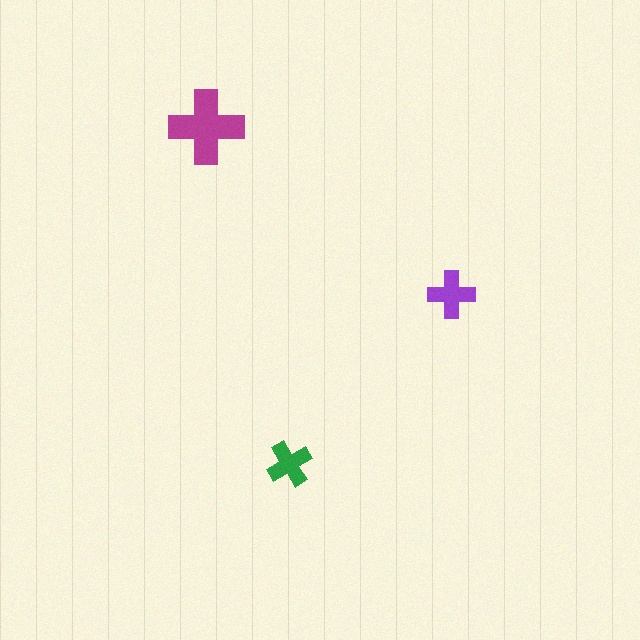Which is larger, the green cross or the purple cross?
The purple one.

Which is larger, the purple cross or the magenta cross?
The magenta one.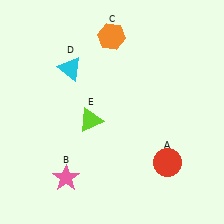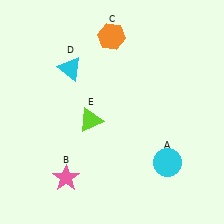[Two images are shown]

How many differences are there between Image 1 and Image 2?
There is 1 difference between the two images.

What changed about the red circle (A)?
In Image 1, A is red. In Image 2, it changed to cyan.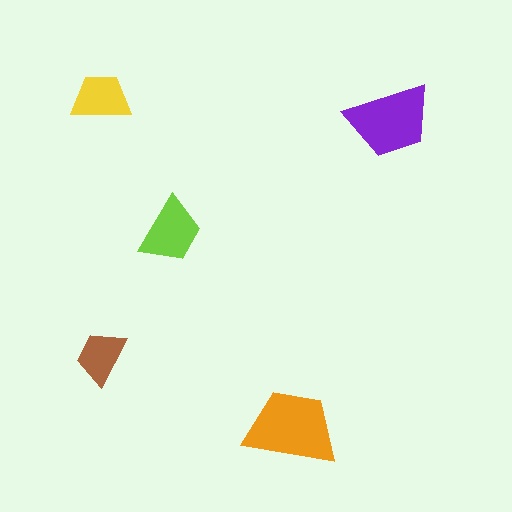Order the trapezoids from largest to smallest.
the orange one, the purple one, the lime one, the yellow one, the brown one.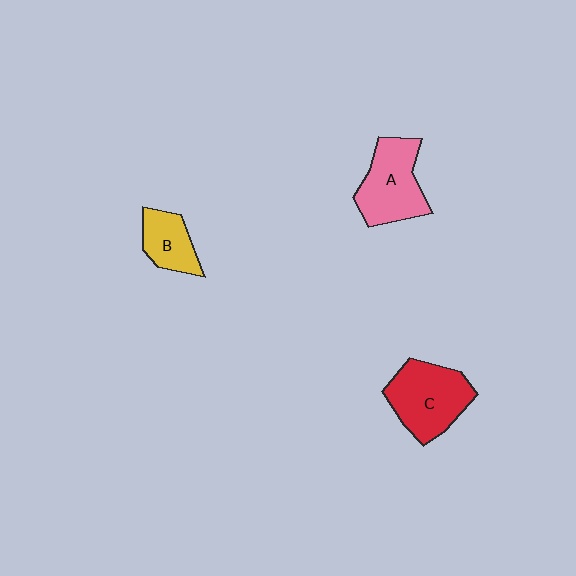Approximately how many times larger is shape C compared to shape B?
Approximately 1.8 times.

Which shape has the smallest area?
Shape B (yellow).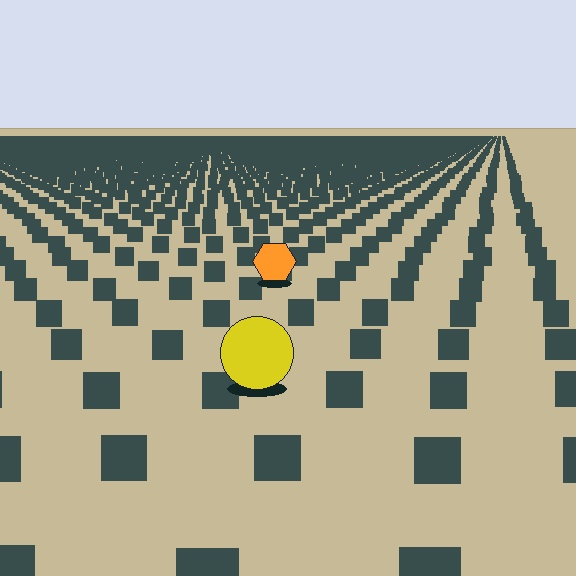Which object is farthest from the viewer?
The orange hexagon is farthest from the viewer. It appears smaller and the ground texture around it is denser.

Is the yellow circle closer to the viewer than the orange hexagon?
Yes. The yellow circle is closer — you can tell from the texture gradient: the ground texture is coarser near it.